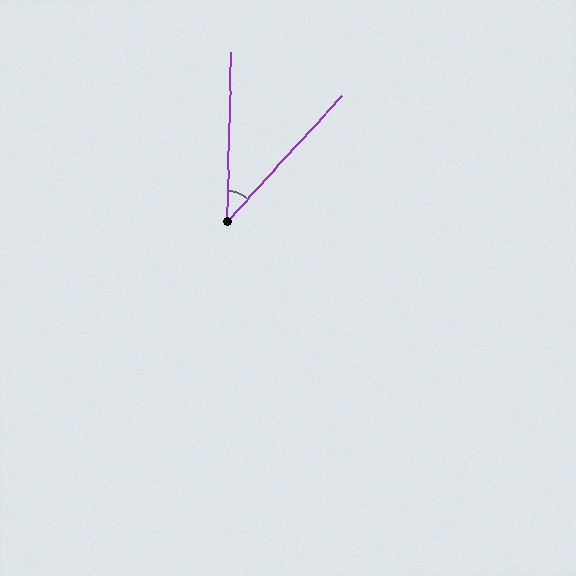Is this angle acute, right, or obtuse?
It is acute.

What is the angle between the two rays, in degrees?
Approximately 41 degrees.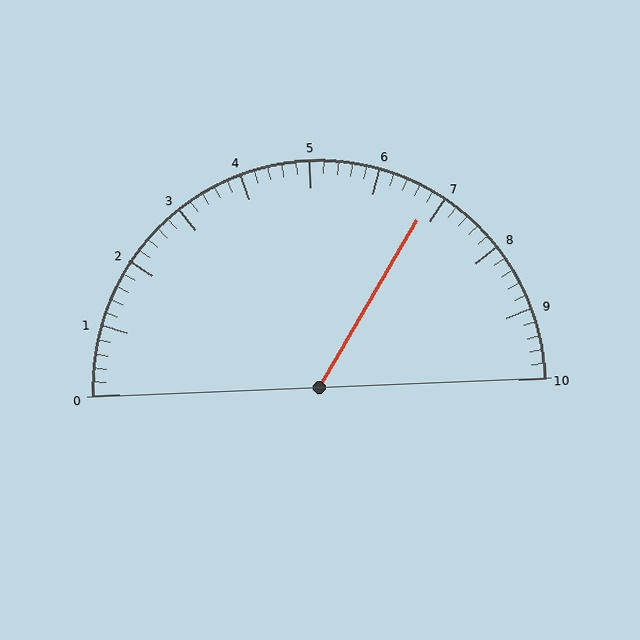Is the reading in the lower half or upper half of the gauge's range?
The reading is in the upper half of the range (0 to 10).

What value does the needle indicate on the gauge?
The needle indicates approximately 6.8.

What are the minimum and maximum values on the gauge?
The gauge ranges from 0 to 10.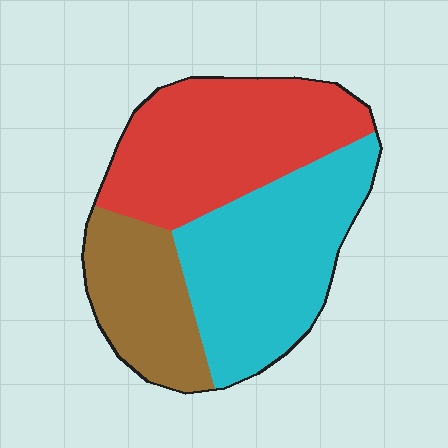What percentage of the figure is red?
Red covers 38% of the figure.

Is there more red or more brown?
Red.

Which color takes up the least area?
Brown, at roughly 20%.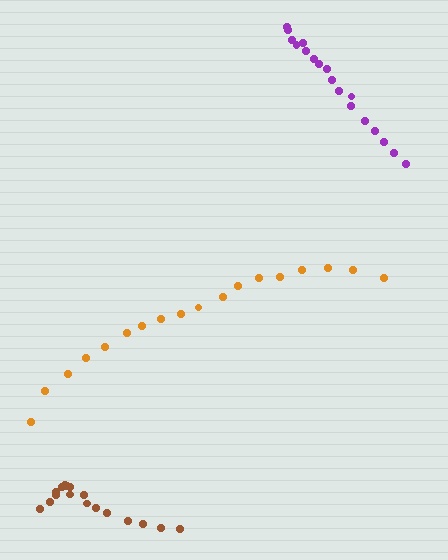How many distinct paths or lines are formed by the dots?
There are 3 distinct paths.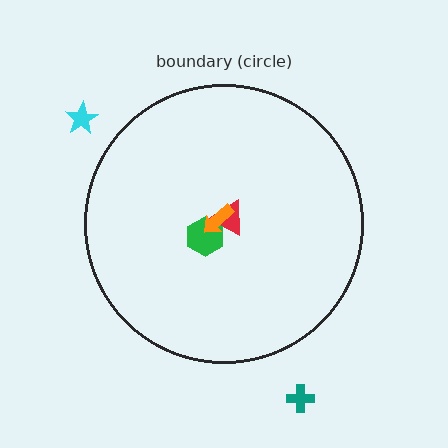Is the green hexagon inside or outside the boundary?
Inside.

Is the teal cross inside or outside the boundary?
Outside.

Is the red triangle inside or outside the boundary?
Inside.